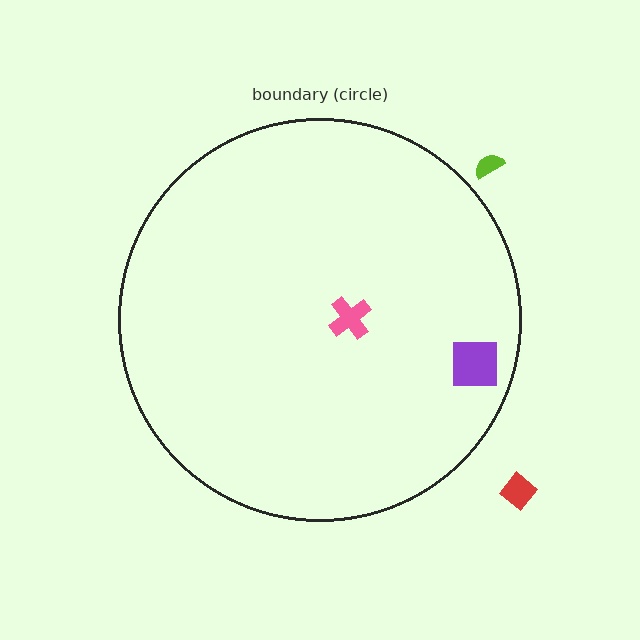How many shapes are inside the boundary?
2 inside, 2 outside.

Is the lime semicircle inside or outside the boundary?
Outside.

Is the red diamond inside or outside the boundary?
Outside.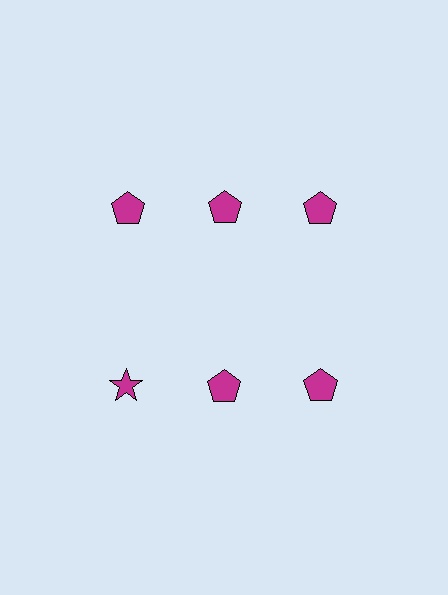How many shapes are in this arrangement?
There are 6 shapes arranged in a grid pattern.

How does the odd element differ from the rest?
It has a different shape: star instead of pentagon.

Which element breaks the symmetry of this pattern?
The magenta star in the second row, leftmost column breaks the symmetry. All other shapes are magenta pentagons.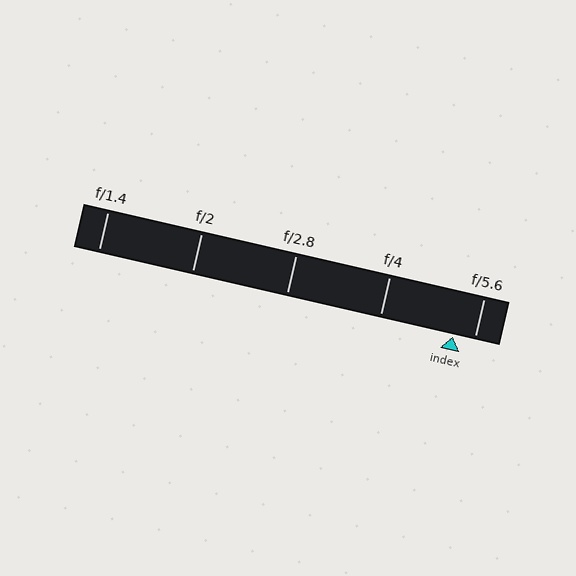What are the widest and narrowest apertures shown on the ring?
The widest aperture shown is f/1.4 and the narrowest is f/5.6.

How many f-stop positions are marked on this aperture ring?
There are 5 f-stop positions marked.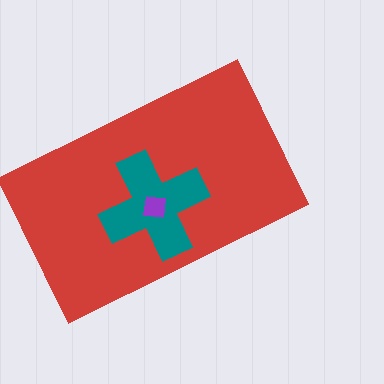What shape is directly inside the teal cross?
The purple square.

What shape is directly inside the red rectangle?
The teal cross.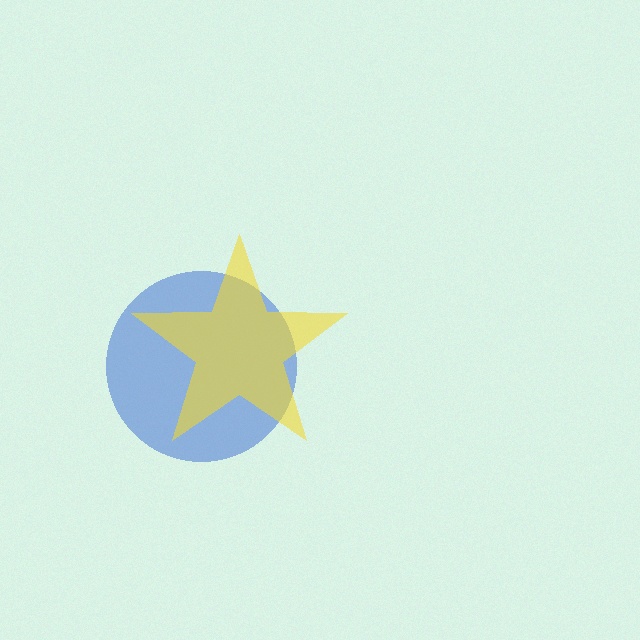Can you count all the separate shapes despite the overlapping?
Yes, there are 2 separate shapes.